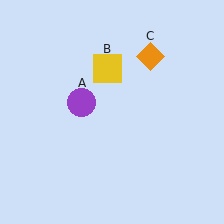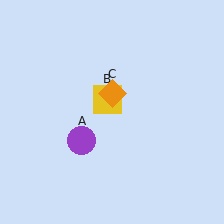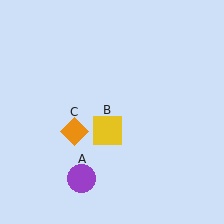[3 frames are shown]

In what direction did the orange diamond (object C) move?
The orange diamond (object C) moved down and to the left.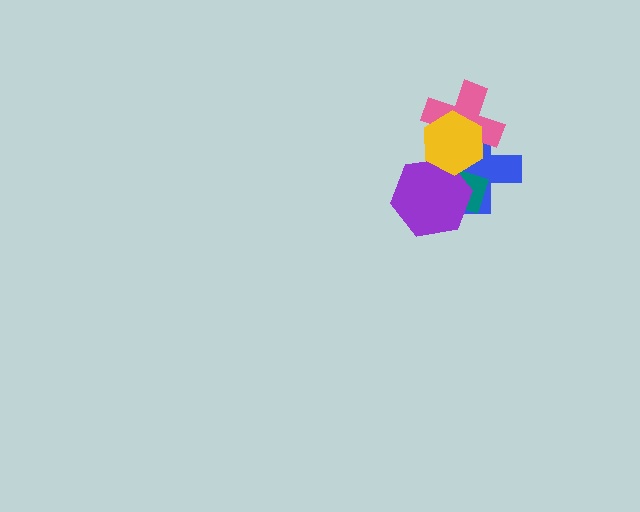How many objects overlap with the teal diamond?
3 objects overlap with the teal diamond.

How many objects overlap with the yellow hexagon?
4 objects overlap with the yellow hexagon.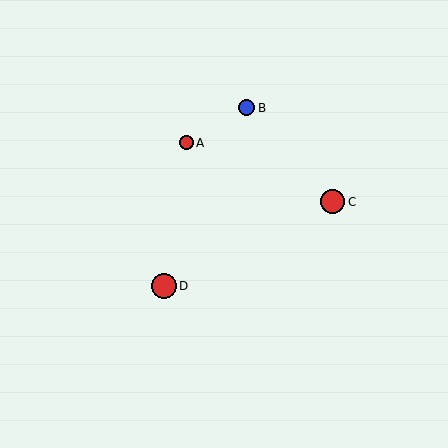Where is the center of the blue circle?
The center of the blue circle is at (247, 108).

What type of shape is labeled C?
Shape C is a red circle.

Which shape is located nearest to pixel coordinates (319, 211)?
The red circle (labeled C) at (333, 202) is nearest to that location.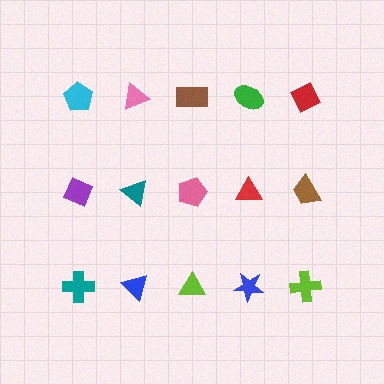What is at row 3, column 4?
A blue star.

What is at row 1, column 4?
A green ellipse.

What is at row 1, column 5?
A red diamond.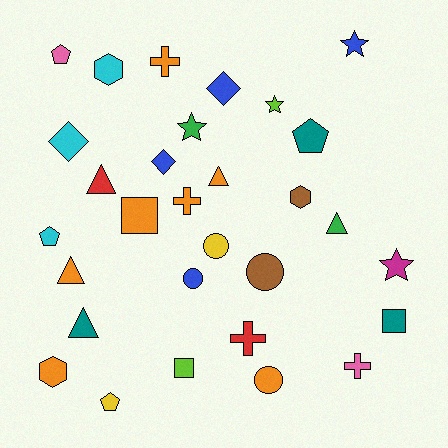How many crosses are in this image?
There are 4 crosses.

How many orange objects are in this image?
There are 7 orange objects.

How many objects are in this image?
There are 30 objects.